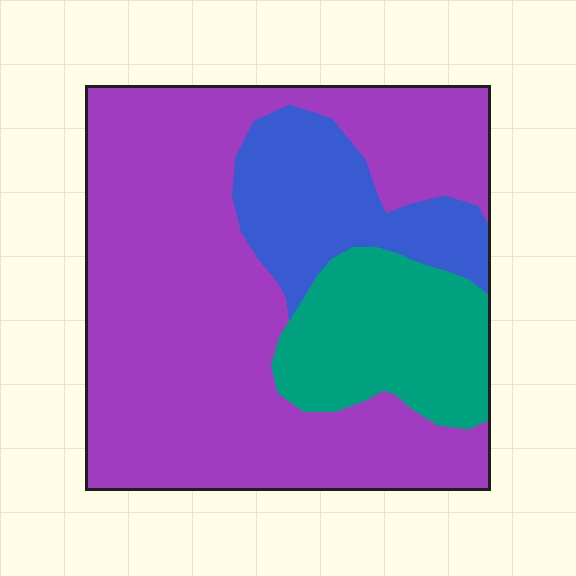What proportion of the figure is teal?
Teal takes up about one sixth (1/6) of the figure.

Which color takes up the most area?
Purple, at roughly 65%.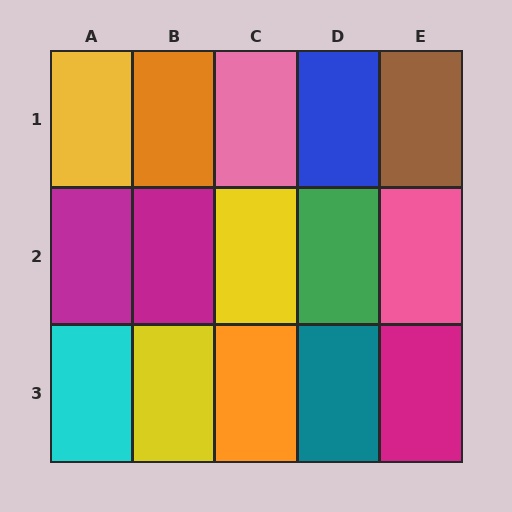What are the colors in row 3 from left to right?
Cyan, yellow, orange, teal, magenta.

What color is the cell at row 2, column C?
Yellow.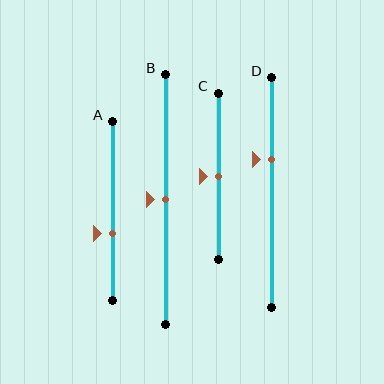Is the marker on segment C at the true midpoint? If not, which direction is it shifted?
Yes, the marker on segment C is at the true midpoint.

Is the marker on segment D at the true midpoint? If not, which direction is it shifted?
No, the marker on segment D is shifted upward by about 14% of the segment length.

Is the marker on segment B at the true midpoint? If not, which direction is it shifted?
Yes, the marker on segment B is at the true midpoint.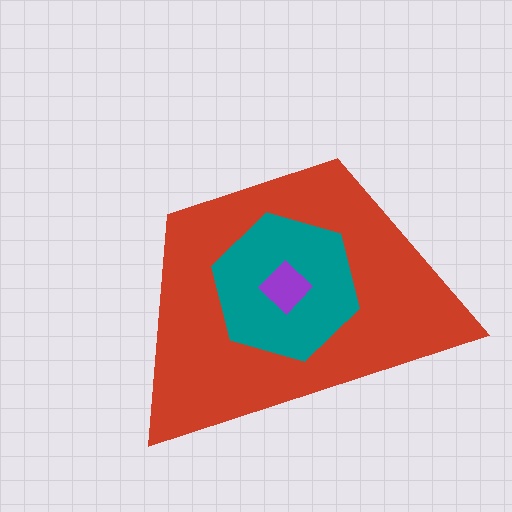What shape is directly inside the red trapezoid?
The teal hexagon.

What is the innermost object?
The purple diamond.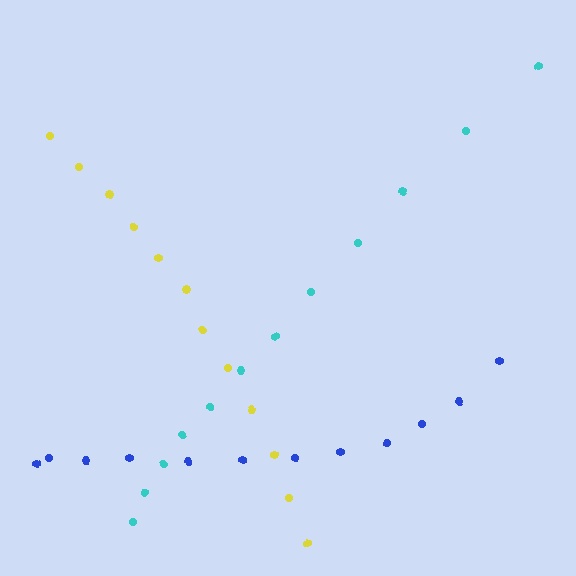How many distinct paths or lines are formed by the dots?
There are 3 distinct paths.